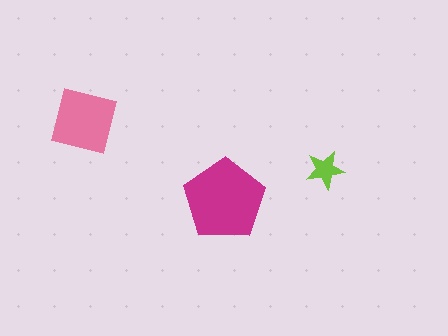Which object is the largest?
The magenta pentagon.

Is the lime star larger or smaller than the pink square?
Smaller.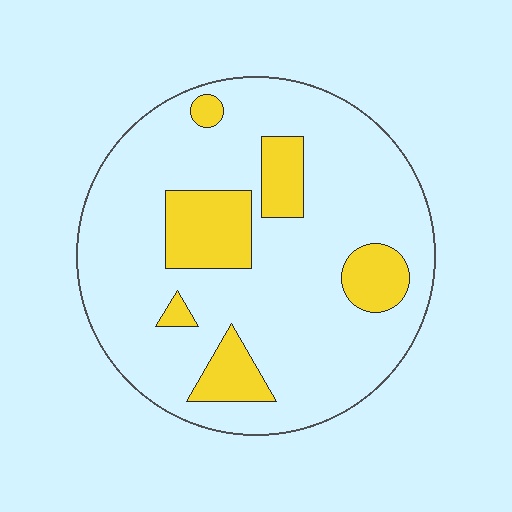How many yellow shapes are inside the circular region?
6.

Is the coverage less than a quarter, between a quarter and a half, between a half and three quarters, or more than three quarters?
Less than a quarter.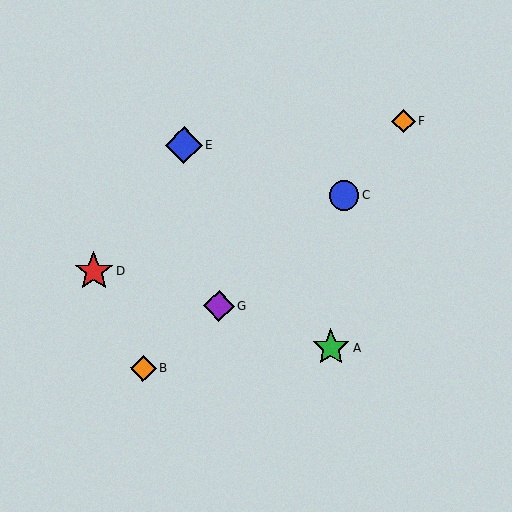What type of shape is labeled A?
Shape A is a green star.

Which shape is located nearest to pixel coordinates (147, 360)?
The orange diamond (labeled B) at (143, 368) is nearest to that location.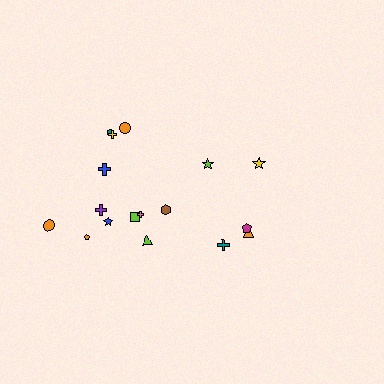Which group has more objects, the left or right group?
The left group.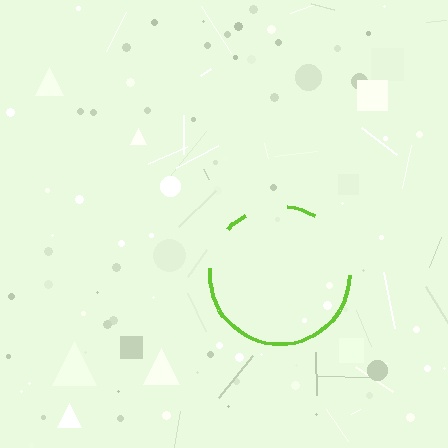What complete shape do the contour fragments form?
The contour fragments form a circle.